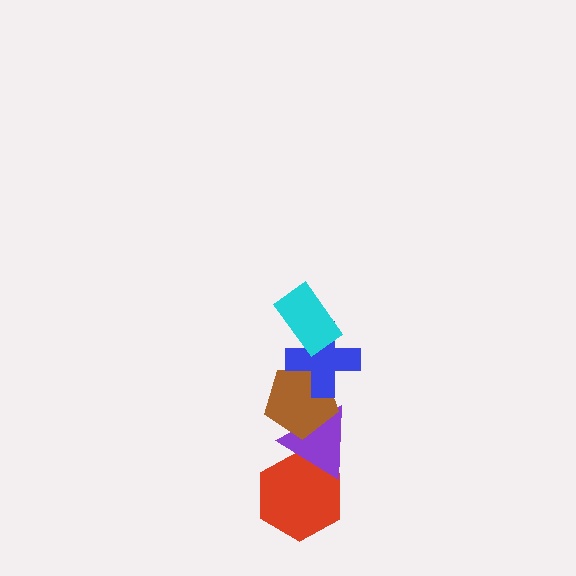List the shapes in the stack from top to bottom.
From top to bottom: the cyan rectangle, the blue cross, the brown pentagon, the purple triangle, the red hexagon.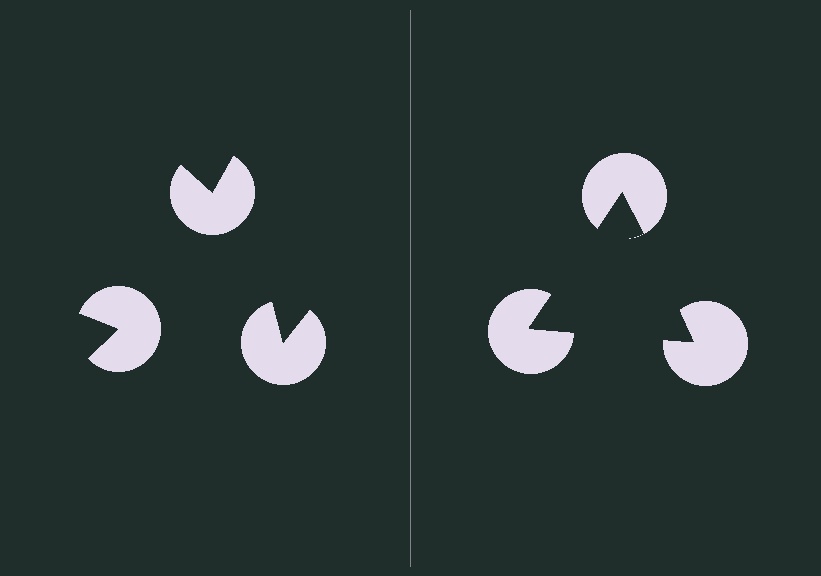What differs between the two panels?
The pac-man discs are positioned identically on both sides; only the wedge orientations differ. On the right they align to a triangle; on the left they are misaligned.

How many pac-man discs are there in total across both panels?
6 — 3 on each side.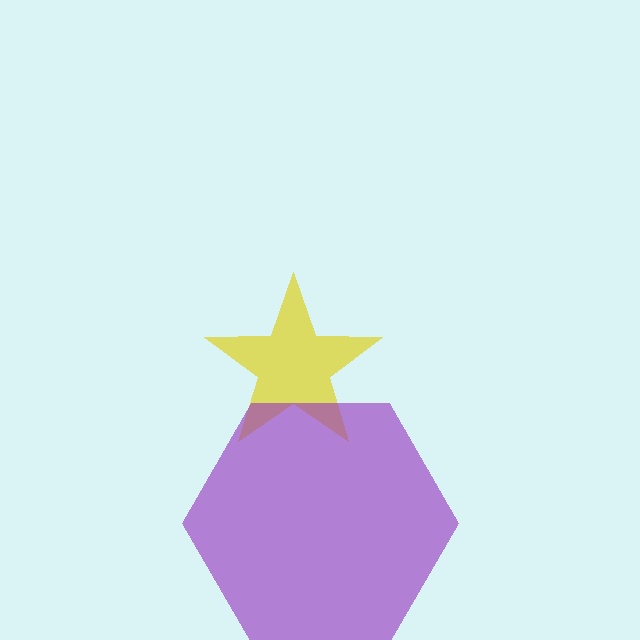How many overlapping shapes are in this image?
There are 2 overlapping shapes in the image.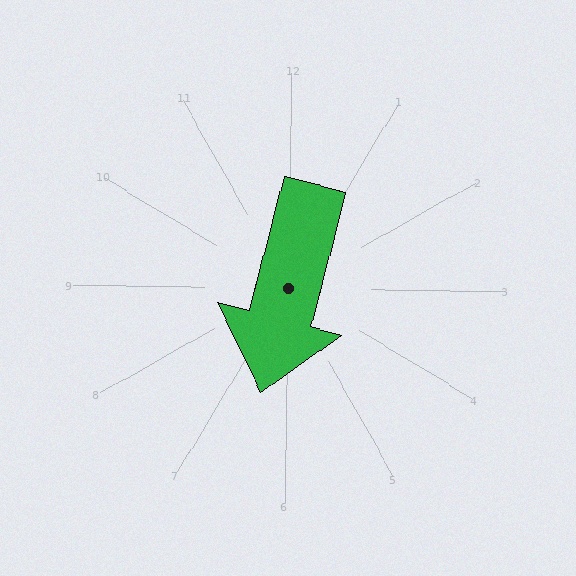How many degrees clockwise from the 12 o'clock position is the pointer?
Approximately 194 degrees.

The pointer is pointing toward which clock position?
Roughly 6 o'clock.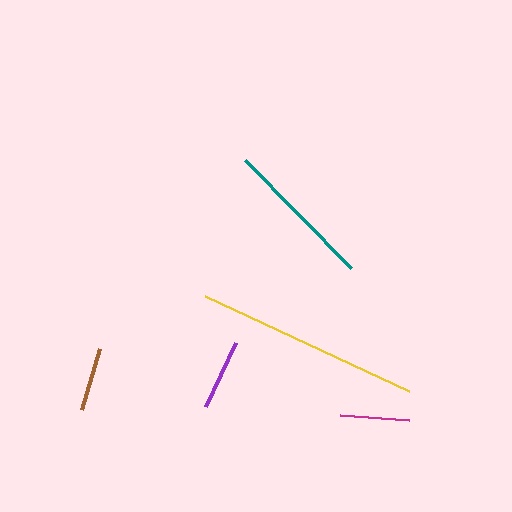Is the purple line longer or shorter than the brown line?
The purple line is longer than the brown line.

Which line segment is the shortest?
The brown line is the shortest at approximately 64 pixels.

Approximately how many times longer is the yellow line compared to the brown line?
The yellow line is approximately 3.5 times the length of the brown line.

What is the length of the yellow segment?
The yellow segment is approximately 225 pixels long.